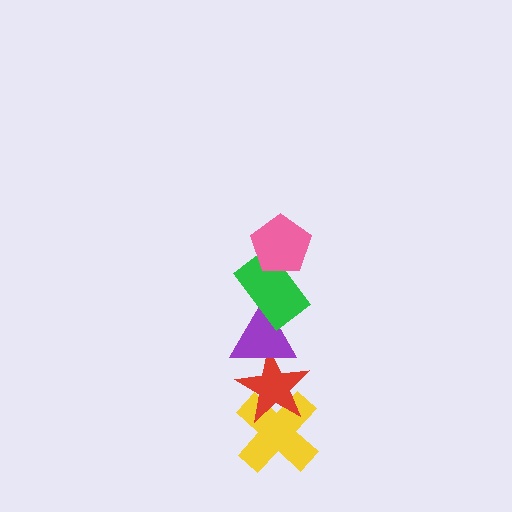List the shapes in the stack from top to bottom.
From top to bottom: the pink pentagon, the green rectangle, the purple triangle, the red star, the yellow cross.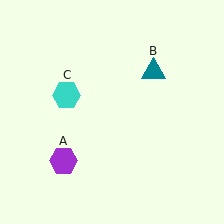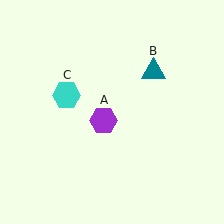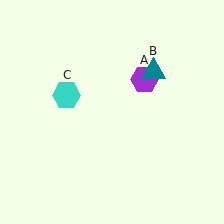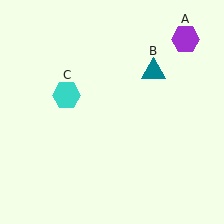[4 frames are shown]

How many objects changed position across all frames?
1 object changed position: purple hexagon (object A).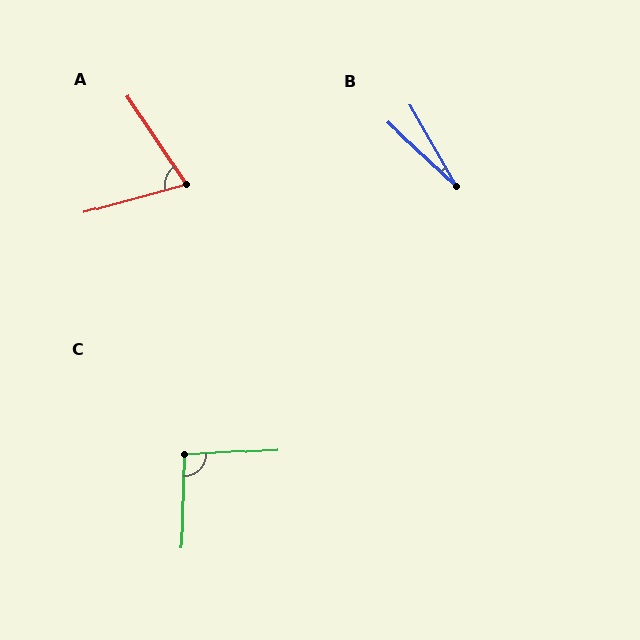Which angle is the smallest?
B, at approximately 17 degrees.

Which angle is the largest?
C, at approximately 95 degrees.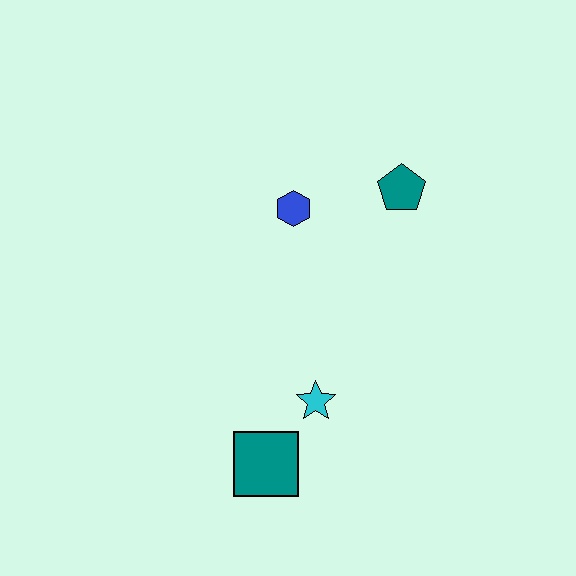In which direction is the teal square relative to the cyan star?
The teal square is below the cyan star.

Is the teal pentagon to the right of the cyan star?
Yes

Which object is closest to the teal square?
The cyan star is closest to the teal square.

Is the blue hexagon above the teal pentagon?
No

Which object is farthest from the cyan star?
The teal pentagon is farthest from the cyan star.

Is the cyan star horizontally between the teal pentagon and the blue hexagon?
Yes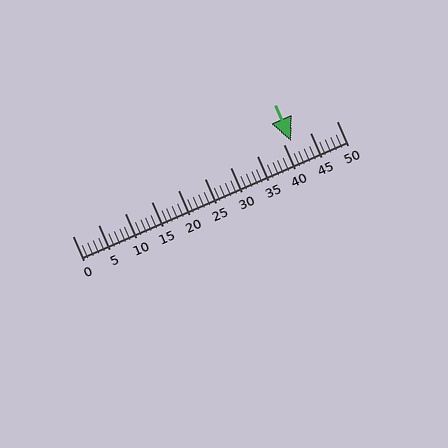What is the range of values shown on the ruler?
The ruler shows values from 0 to 50.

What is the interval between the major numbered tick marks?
The major tick marks are spaced 5 units apart.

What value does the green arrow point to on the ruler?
The green arrow points to approximately 41.